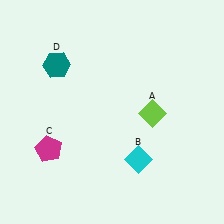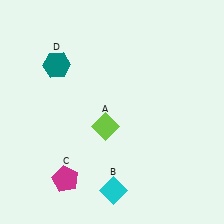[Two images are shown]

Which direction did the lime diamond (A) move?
The lime diamond (A) moved left.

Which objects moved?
The objects that moved are: the lime diamond (A), the cyan diamond (B), the magenta pentagon (C).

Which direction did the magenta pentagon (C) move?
The magenta pentagon (C) moved down.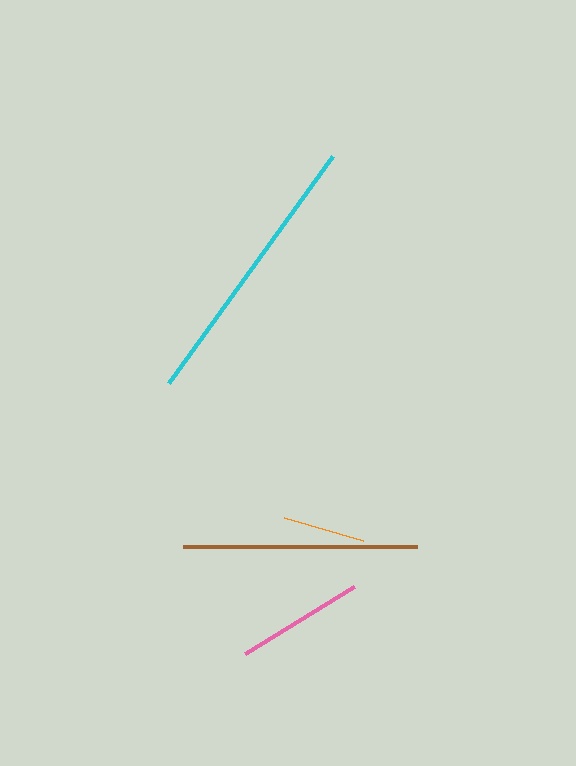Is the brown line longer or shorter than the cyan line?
The cyan line is longer than the brown line.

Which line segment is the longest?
The cyan line is the longest at approximately 279 pixels.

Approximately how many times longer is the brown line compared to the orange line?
The brown line is approximately 2.8 times the length of the orange line.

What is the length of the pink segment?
The pink segment is approximately 127 pixels long.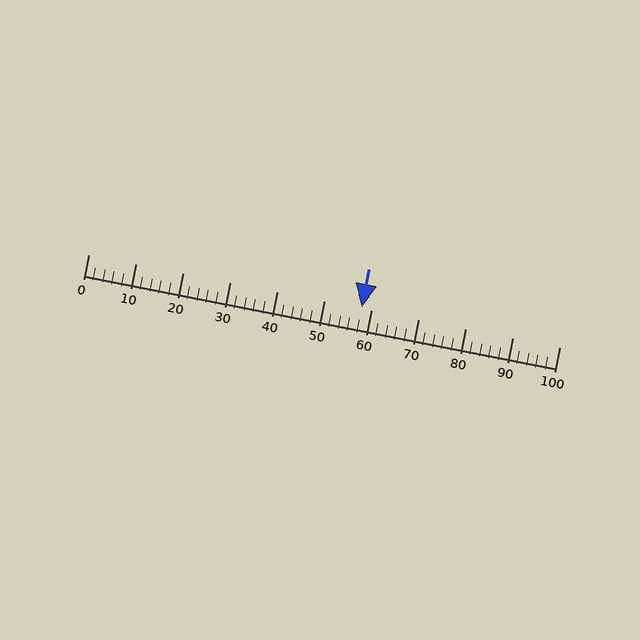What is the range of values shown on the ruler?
The ruler shows values from 0 to 100.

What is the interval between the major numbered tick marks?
The major tick marks are spaced 10 units apart.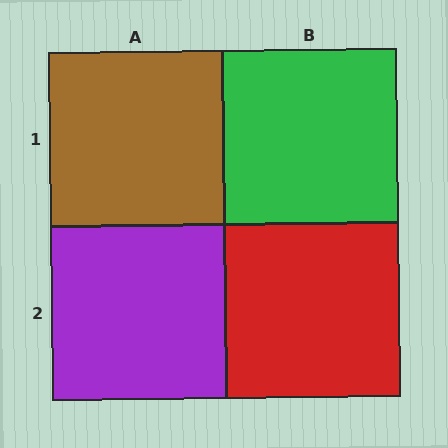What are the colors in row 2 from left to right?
Purple, red.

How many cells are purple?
1 cell is purple.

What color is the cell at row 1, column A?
Brown.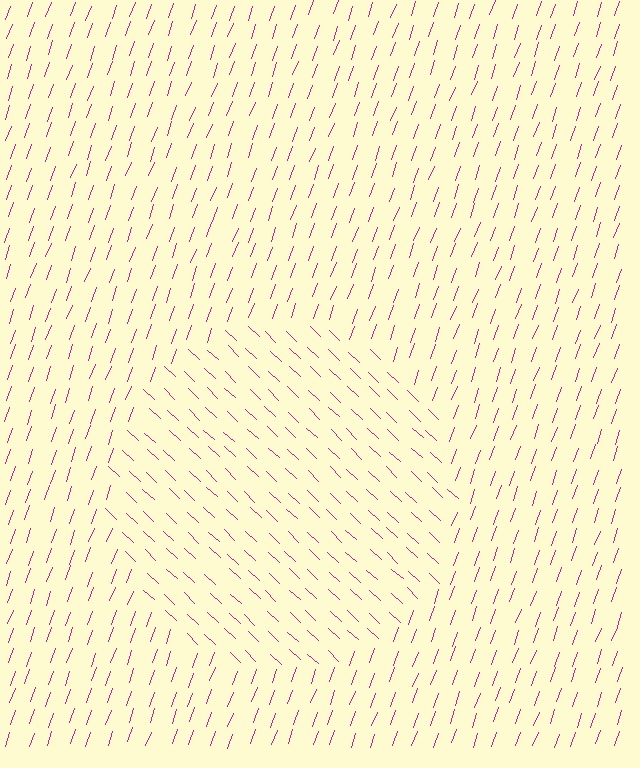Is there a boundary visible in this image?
Yes, there is a texture boundary formed by a change in line orientation.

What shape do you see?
I see a circle.